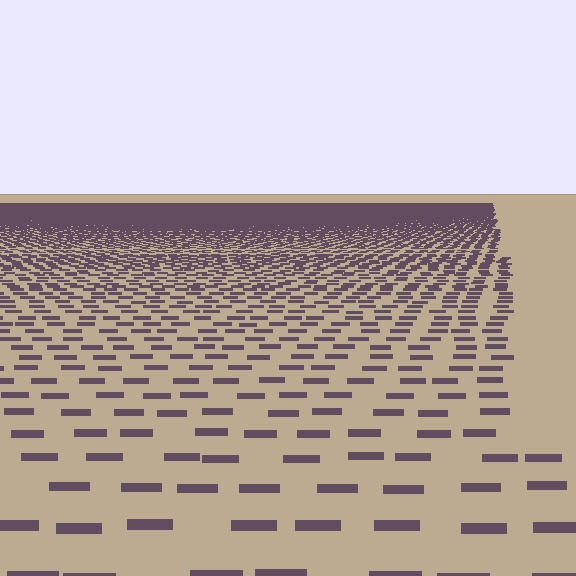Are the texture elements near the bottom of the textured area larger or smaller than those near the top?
Larger. Near the bottom, elements are closer to the viewer and appear at a bigger on-screen size.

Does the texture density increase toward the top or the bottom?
Density increases toward the top.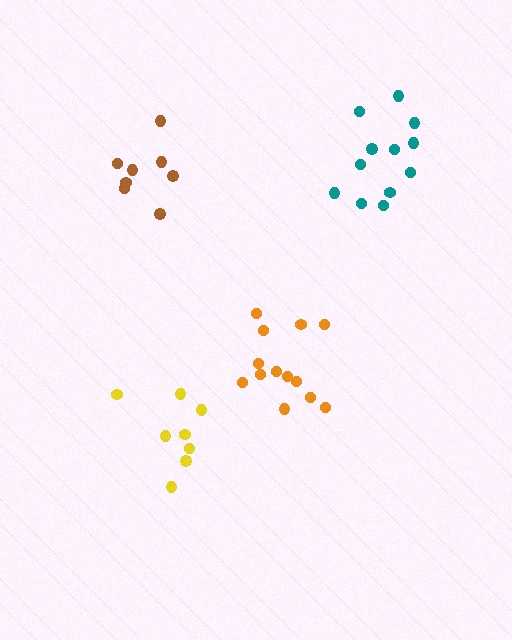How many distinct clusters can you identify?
There are 4 distinct clusters.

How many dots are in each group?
Group 1: 13 dots, Group 2: 8 dots, Group 3: 12 dots, Group 4: 8 dots (41 total).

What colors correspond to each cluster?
The clusters are colored: orange, brown, teal, yellow.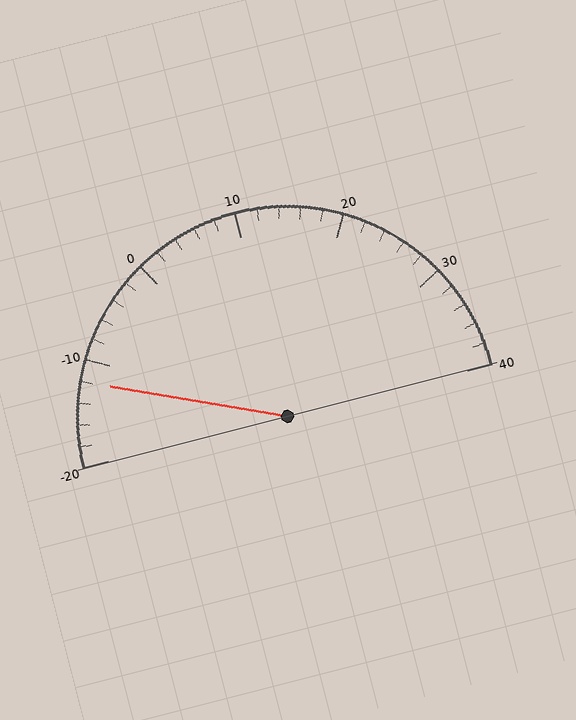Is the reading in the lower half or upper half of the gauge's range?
The reading is in the lower half of the range (-20 to 40).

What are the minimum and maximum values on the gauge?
The gauge ranges from -20 to 40.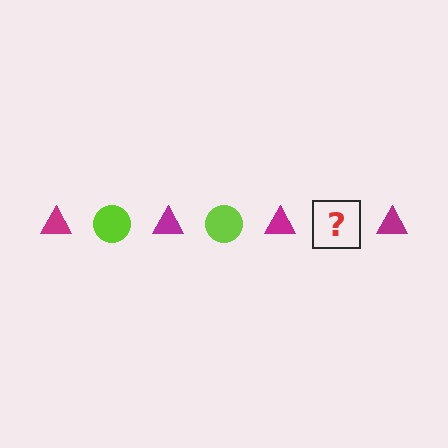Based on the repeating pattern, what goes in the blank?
The blank should be a lime circle.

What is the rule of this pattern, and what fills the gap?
The rule is that the pattern alternates between magenta triangle and lime circle. The gap should be filled with a lime circle.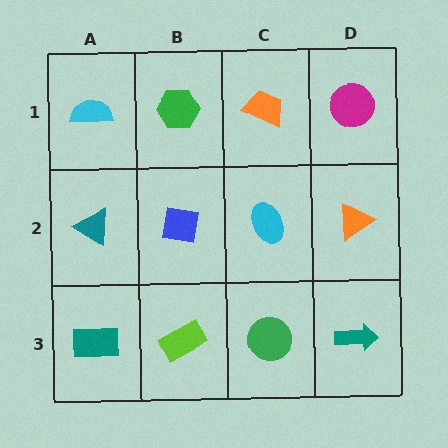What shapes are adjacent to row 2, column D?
A magenta circle (row 1, column D), a teal arrow (row 3, column D), a cyan ellipse (row 2, column C).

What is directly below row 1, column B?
A blue square.